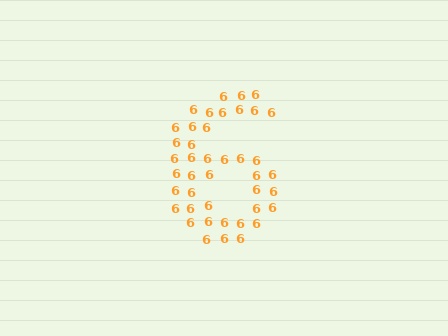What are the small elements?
The small elements are digit 6's.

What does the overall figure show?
The overall figure shows the digit 6.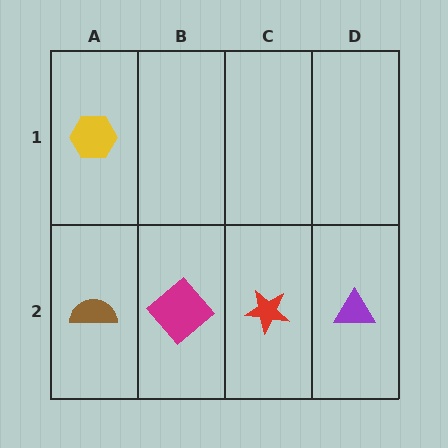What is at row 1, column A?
A yellow hexagon.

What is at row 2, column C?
A red star.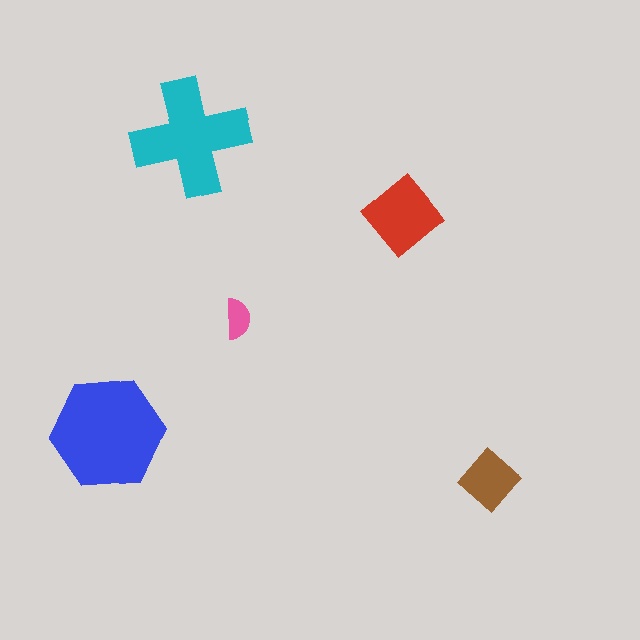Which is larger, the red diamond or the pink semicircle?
The red diamond.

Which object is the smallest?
The pink semicircle.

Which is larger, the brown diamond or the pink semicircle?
The brown diamond.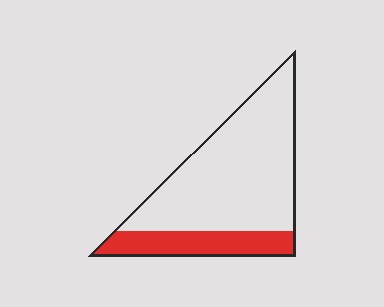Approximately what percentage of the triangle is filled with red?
Approximately 25%.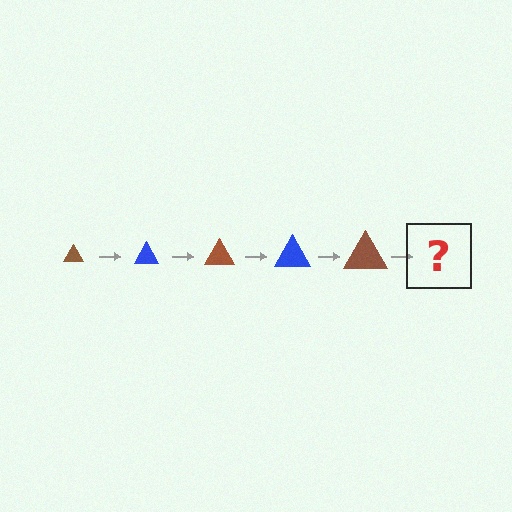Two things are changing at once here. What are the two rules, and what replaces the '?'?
The two rules are that the triangle grows larger each step and the color cycles through brown and blue. The '?' should be a blue triangle, larger than the previous one.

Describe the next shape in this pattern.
It should be a blue triangle, larger than the previous one.